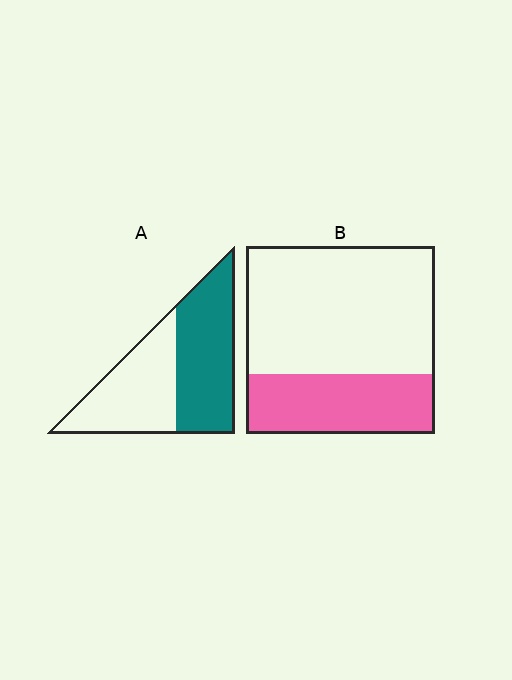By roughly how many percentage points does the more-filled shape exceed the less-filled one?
By roughly 20 percentage points (A over B).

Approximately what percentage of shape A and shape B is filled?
A is approximately 55% and B is approximately 30%.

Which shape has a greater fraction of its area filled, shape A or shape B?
Shape A.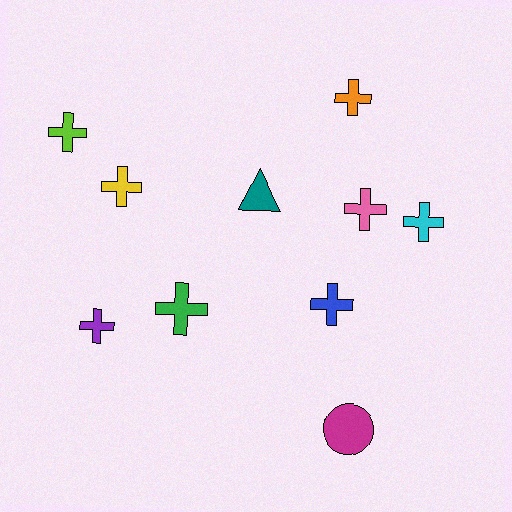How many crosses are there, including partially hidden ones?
There are 8 crosses.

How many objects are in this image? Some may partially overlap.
There are 10 objects.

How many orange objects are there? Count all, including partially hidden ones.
There is 1 orange object.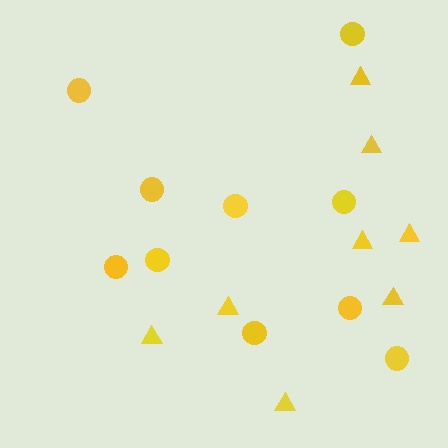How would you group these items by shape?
There are 2 groups: one group of circles (10) and one group of triangles (8).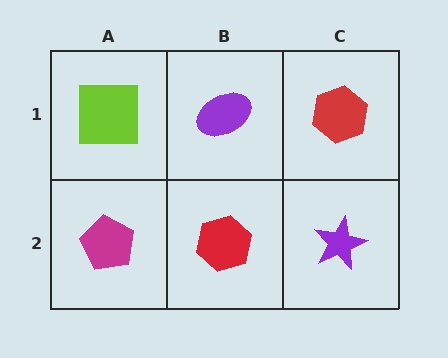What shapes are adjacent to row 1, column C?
A purple star (row 2, column C), a purple ellipse (row 1, column B).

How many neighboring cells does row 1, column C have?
2.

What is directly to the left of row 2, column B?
A magenta pentagon.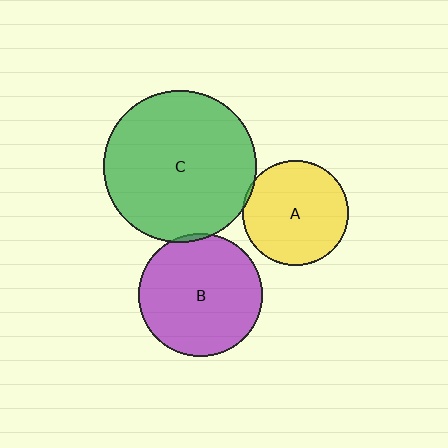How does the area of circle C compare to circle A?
Approximately 2.1 times.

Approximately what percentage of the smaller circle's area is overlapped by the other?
Approximately 5%.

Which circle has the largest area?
Circle C (green).